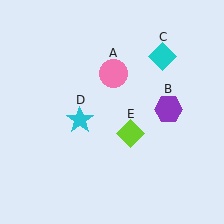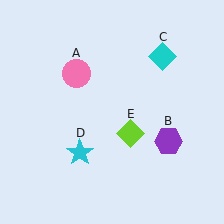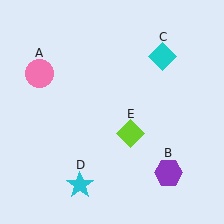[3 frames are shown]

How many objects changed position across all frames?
3 objects changed position: pink circle (object A), purple hexagon (object B), cyan star (object D).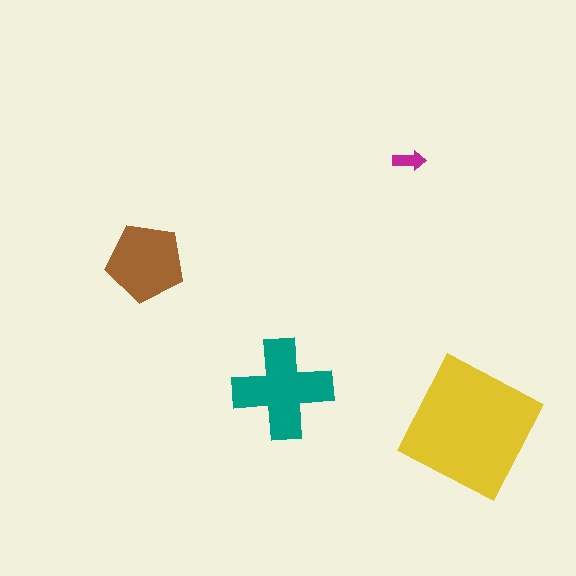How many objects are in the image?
There are 4 objects in the image.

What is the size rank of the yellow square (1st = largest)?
1st.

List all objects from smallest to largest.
The magenta arrow, the brown pentagon, the teal cross, the yellow square.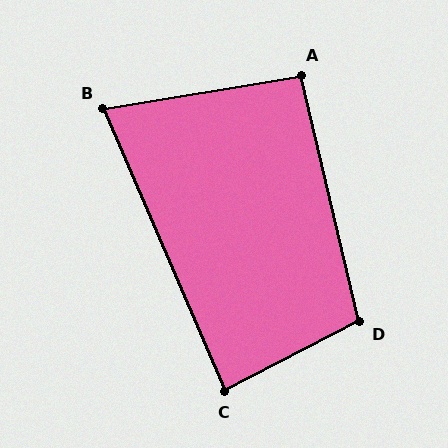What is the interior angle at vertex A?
Approximately 94 degrees (approximately right).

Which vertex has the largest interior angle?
D, at approximately 104 degrees.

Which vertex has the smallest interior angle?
B, at approximately 76 degrees.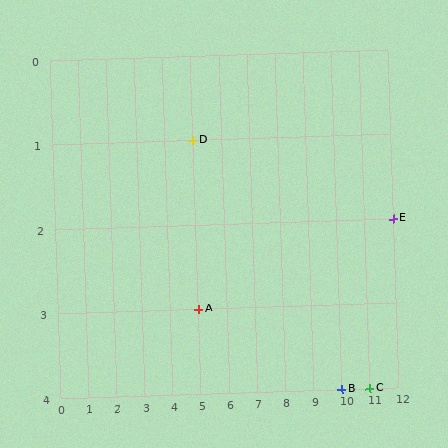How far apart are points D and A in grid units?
Points D and A are 2 rows apart.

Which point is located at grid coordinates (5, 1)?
Point D is at (5, 1).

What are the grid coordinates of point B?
Point B is at grid coordinates (10, 4).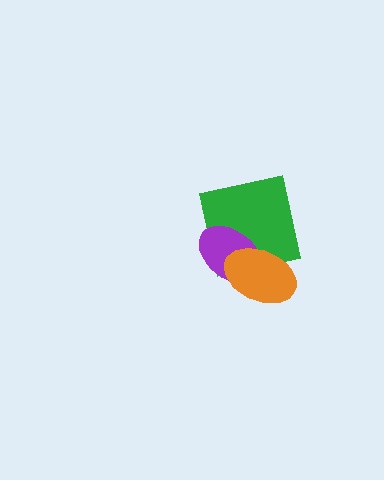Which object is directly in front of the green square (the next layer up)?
The purple ellipse is directly in front of the green square.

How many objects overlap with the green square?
2 objects overlap with the green square.